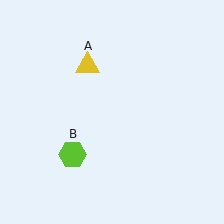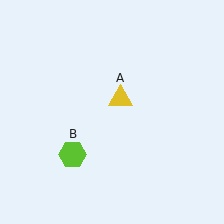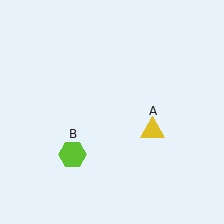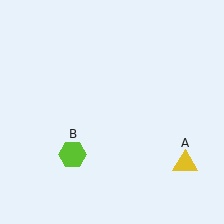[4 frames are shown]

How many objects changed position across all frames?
1 object changed position: yellow triangle (object A).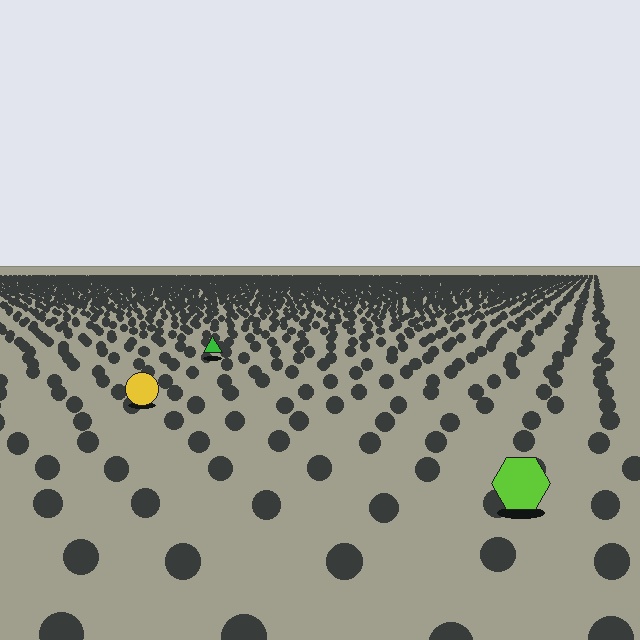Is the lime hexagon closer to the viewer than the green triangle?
Yes. The lime hexagon is closer — you can tell from the texture gradient: the ground texture is coarser near it.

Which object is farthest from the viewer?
The green triangle is farthest from the viewer. It appears smaller and the ground texture around it is denser.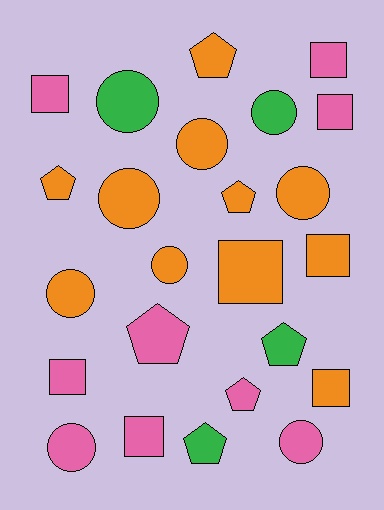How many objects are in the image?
There are 24 objects.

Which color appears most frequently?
Orange, with 11 objects.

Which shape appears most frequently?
Circle, with 9 objects.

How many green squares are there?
There are no green squares.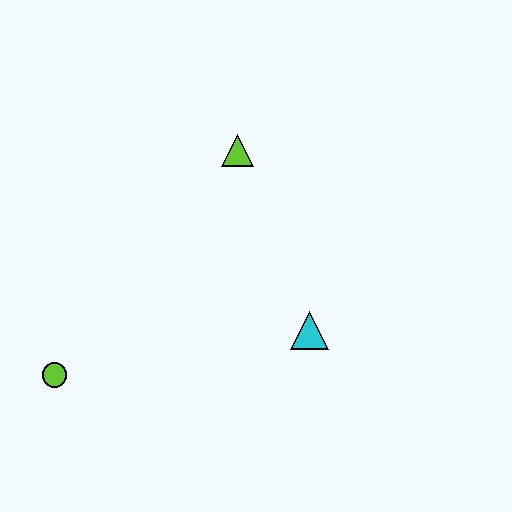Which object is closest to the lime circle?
The cyan triangle is closest to the lime circle.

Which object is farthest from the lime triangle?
The lime circle is farthest from the lime triangle.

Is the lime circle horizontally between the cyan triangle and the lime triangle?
No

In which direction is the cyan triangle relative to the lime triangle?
The cyan triangle is below the lime triangle.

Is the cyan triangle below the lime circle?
No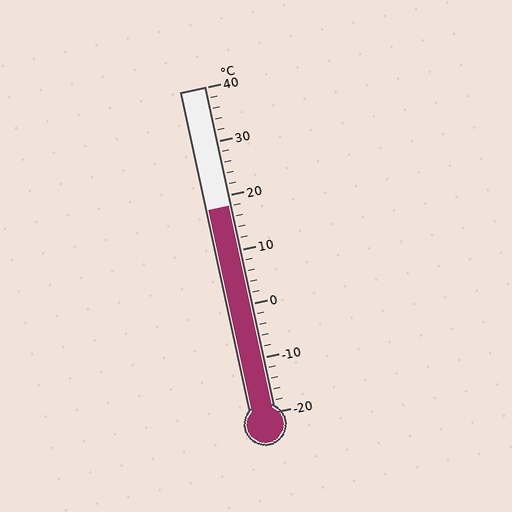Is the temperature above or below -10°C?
The temperature is above -10°C.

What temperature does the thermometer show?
The thermometer shows approximately 18°C.